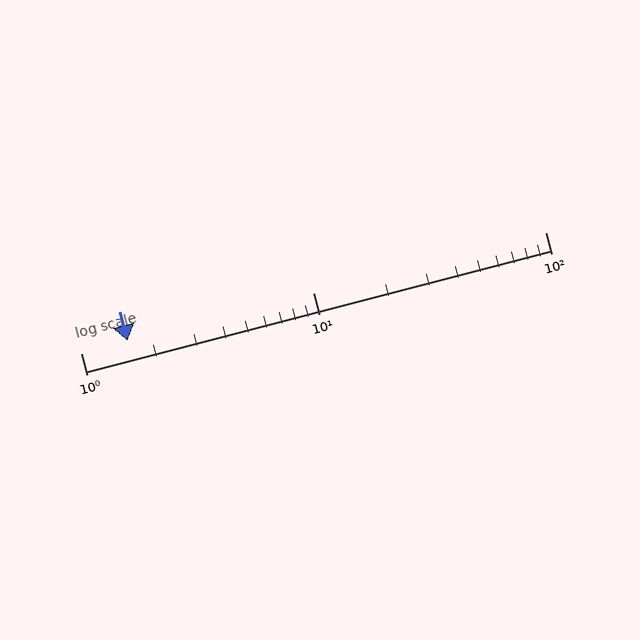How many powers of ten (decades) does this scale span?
The scale spans 2 decades, from 1 to 100.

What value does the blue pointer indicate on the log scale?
The pointer indicates approximately 1.6.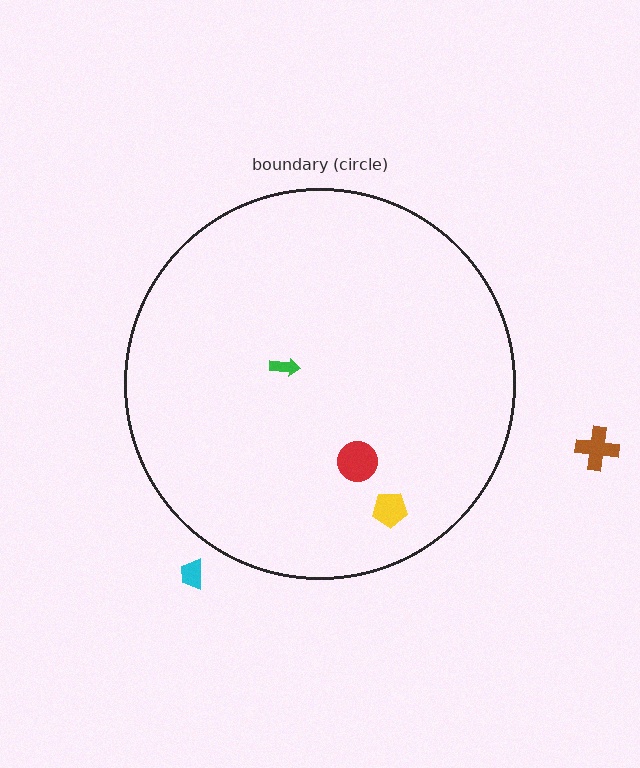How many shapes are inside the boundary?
3 inside, 2 outside.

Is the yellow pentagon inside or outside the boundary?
Inside.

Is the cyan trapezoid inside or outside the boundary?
Outside.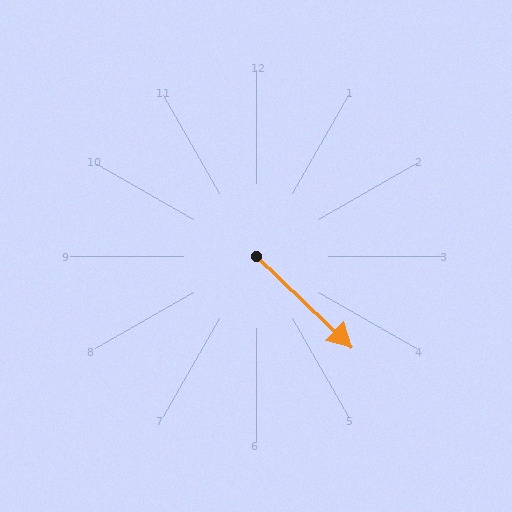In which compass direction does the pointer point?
Southeast.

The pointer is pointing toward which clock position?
Roughly 4 o'clock.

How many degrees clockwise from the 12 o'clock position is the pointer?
Approximately 134 degrees.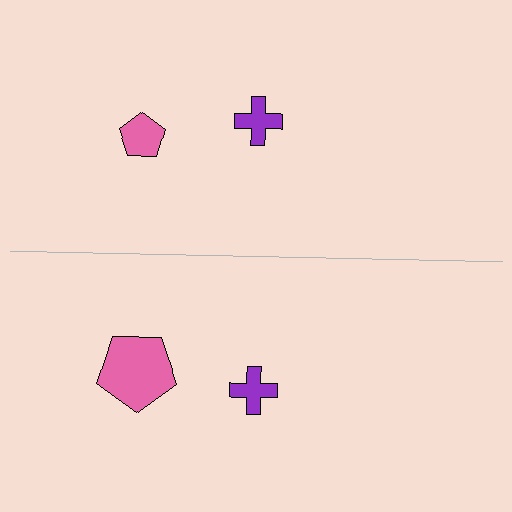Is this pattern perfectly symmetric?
No, the pattern is not perfectly symmetric. The pink pentagon on the bottom side has a different size than its mirror counterpart.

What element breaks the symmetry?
The pink pentagon on the bottom side has a different size than its mirror counterpart.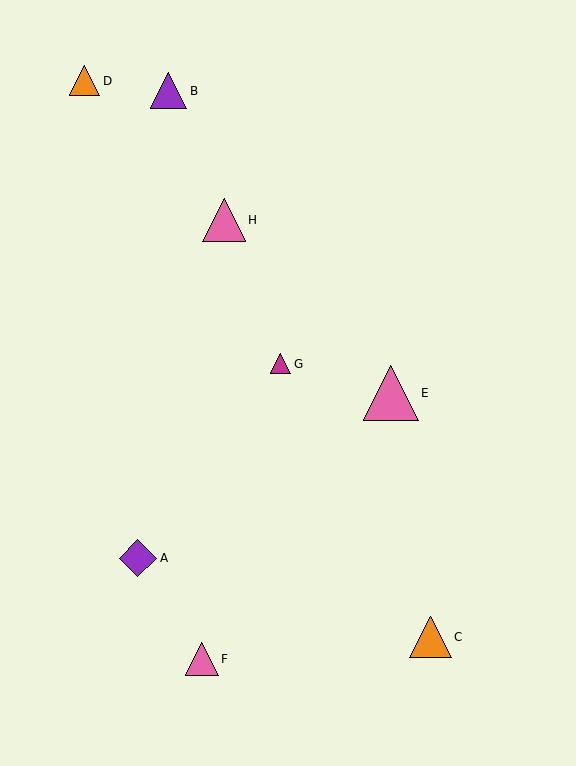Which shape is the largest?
The pink triangle (labeled E) is the largest.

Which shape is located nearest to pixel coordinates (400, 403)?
The pink triangle (labeled E) at (391, 393) is nearest to that location.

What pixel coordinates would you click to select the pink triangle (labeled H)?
Click at (224, 220) to select the pink triangle H.